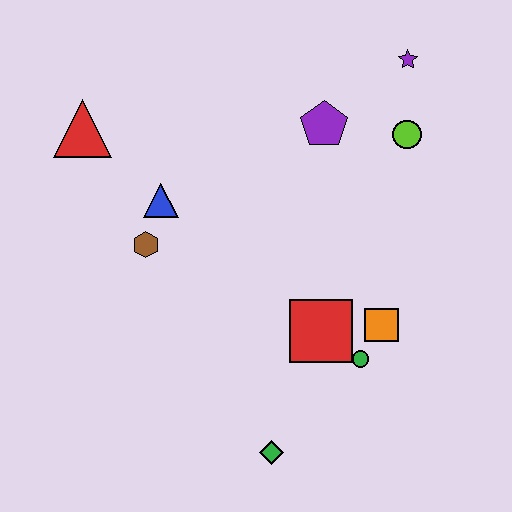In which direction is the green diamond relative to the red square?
The green diamond is below the red square.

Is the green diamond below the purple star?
Yes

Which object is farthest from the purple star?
The green diamond is farthest from the purple star.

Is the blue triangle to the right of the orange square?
No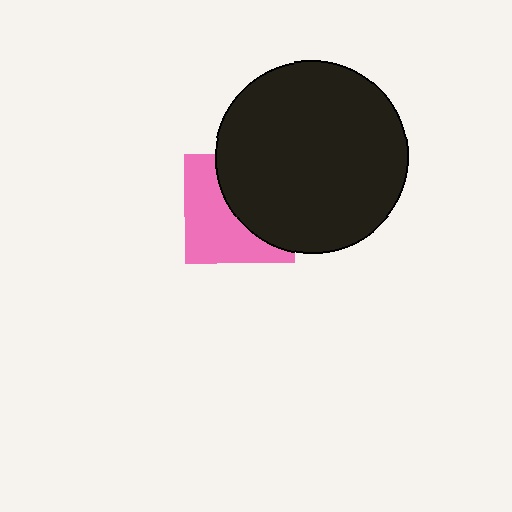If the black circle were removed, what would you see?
You would see the complete pink square.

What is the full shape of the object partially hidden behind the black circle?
The partially hidden object is a pink square.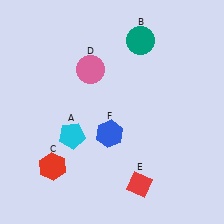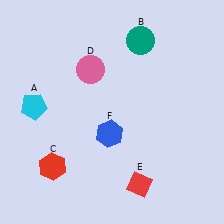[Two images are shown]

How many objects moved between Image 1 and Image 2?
1 object moved between the two images.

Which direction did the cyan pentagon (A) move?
The cyan pentagon (A) moved left.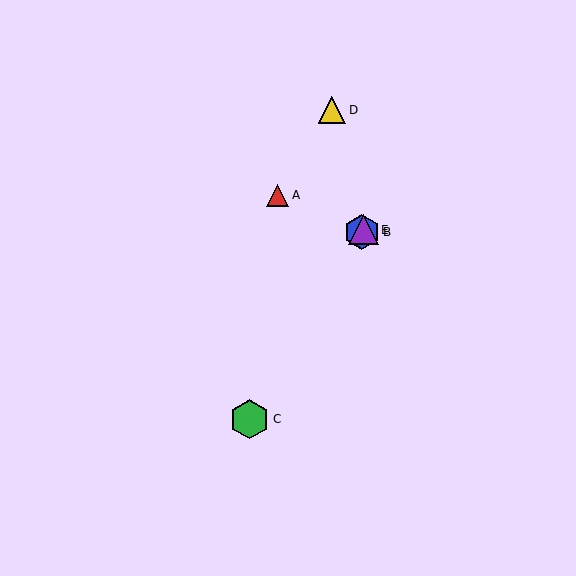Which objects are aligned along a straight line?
Objects B, C, E are aligned along a straight line.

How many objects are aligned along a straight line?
3 objects (B, C, E) are aligned along a straight line.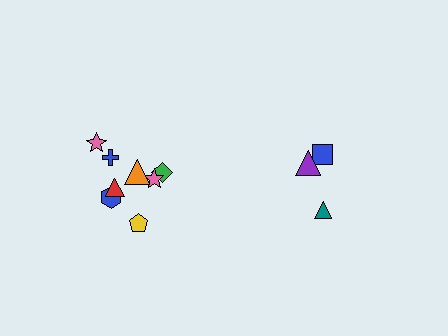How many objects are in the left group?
There are 8 objects.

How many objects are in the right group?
There are 3 objects.